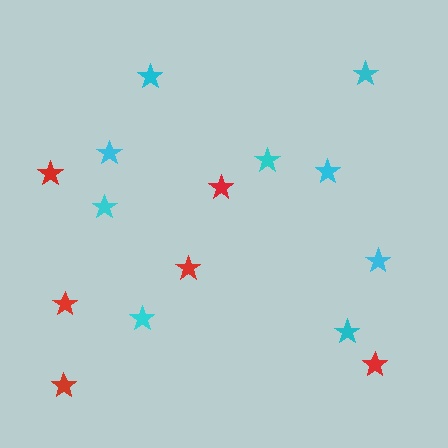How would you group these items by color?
There are 2 groups: one group of red stars (6) and one group of cyan stars (9).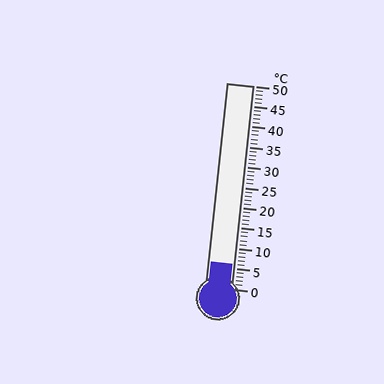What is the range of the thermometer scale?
The thermometer scale ranges from 0°C to 50°C.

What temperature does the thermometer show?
The thermometer shows approximately 6°C.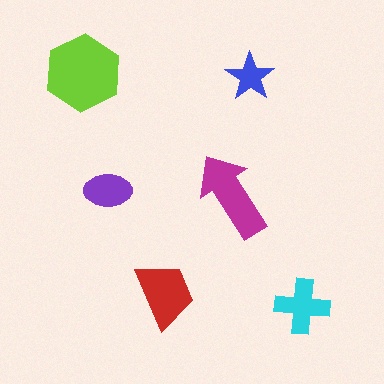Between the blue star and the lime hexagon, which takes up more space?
The lime hexagon.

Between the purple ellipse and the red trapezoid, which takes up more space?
The red trapezoid.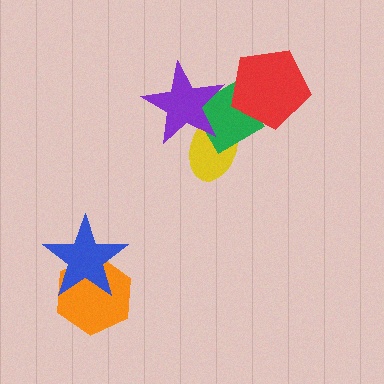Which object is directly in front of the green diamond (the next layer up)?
The red pentagon is directly in front of the green diamond.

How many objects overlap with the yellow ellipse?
2 objects overlap with the yellow ellipse.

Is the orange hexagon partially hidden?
Yes, it is partially covered by another shape.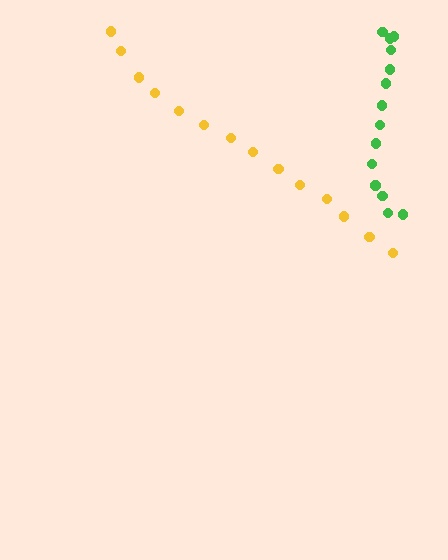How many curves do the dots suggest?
There are 2 distinct paths.